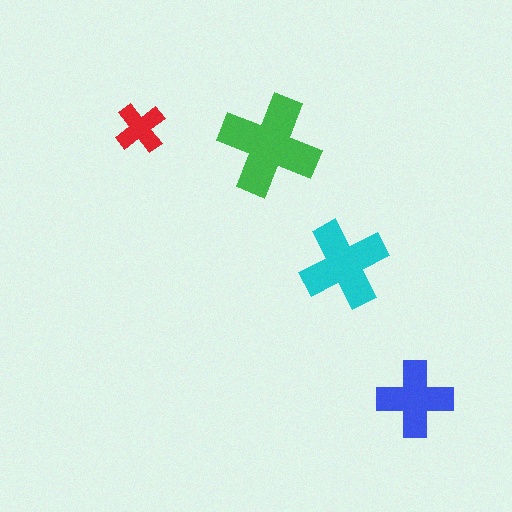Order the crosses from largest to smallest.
the green one, the cyan one, the blue one, the red one.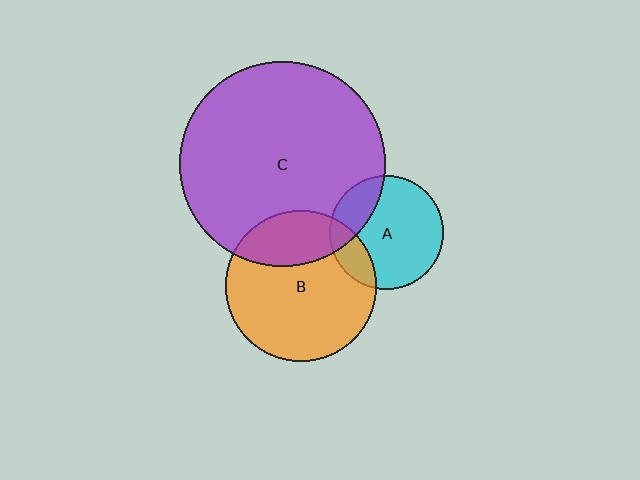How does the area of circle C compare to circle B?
Approximately 1.9 times.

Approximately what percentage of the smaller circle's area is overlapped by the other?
Approximately 20%.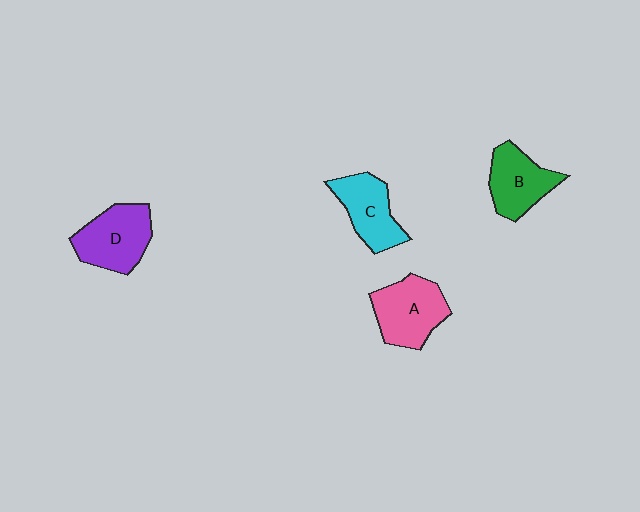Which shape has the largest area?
Shape A (pink).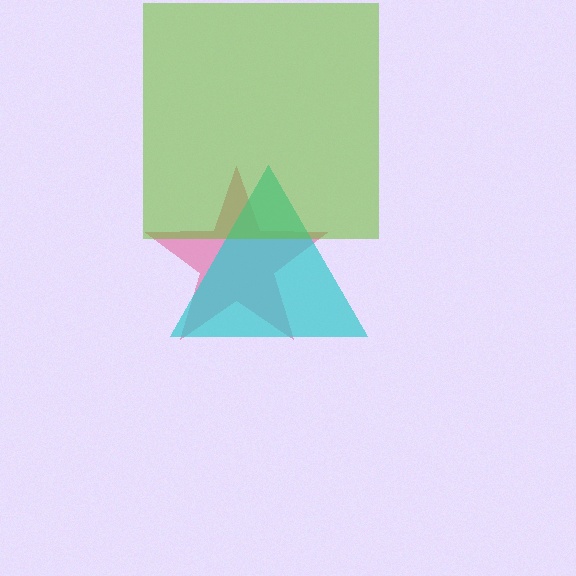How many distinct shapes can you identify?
There are 3 distinct shapes: a pink star, a cyan triangle, a lime square.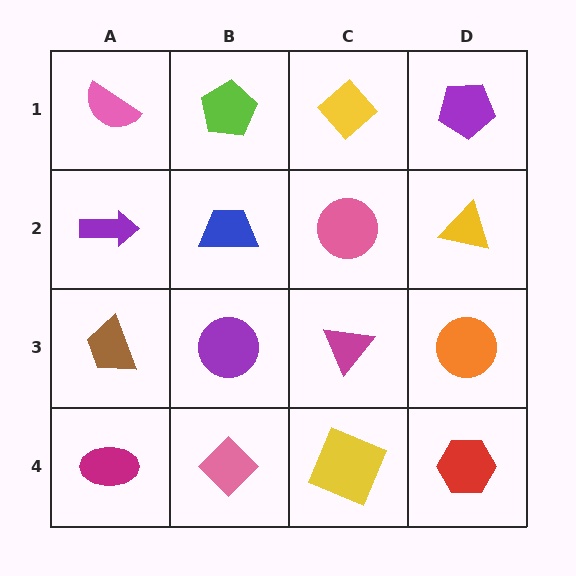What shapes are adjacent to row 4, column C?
A magenta triangle (row 3, column C), a pink diamond (row 4, column B), a red hexagon (row 4, column D).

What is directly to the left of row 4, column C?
A pink diamond.